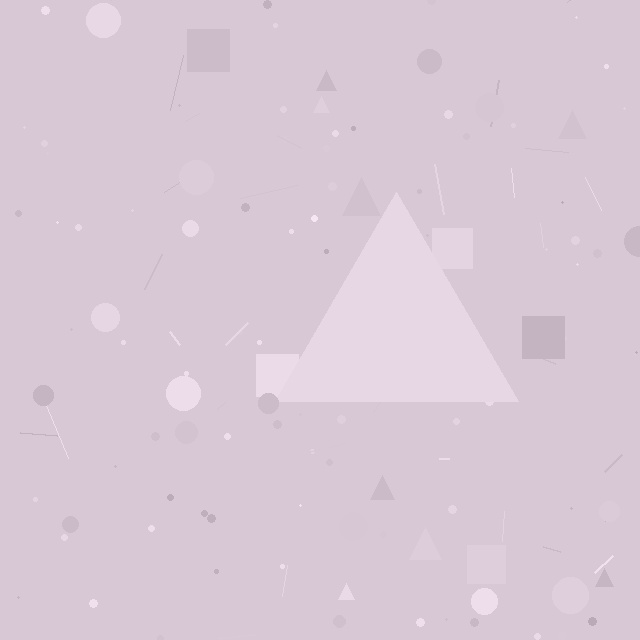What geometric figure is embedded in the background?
A triangle is embedded in the background.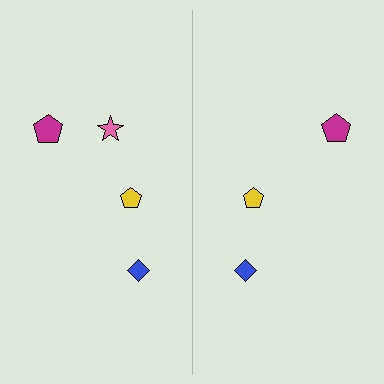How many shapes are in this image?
There are 7 shapes in this image.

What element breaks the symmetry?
A pink star is missing from the right side.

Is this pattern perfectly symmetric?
No, the pattern is not perfectly symmetric. A pink star is missing from the right side.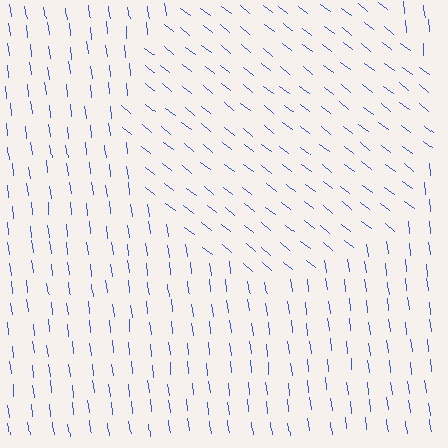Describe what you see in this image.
The image is filled with small blue line segments. A circle region in the image has lines oriented differently from the surrounding lines, creating a visible texture boundary.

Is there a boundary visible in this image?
Yes, there is a texture boundary formed by a change in line orientation.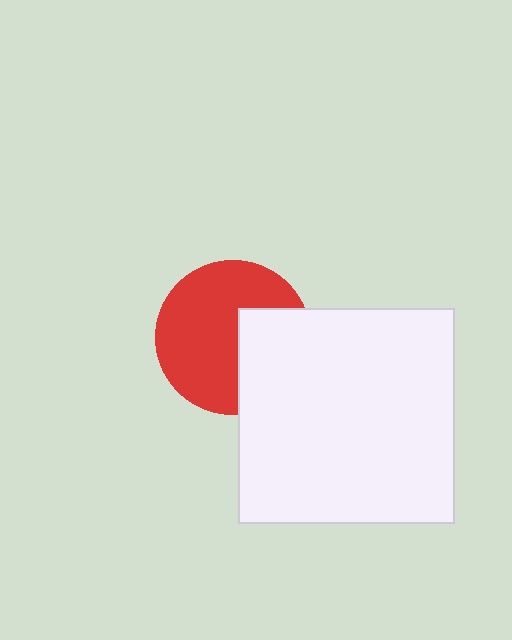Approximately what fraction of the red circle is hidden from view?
Roughly 34% of the red circle is hidden behind the white square.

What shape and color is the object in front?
The object in front is a white square.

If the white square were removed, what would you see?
You would see the complete red circle.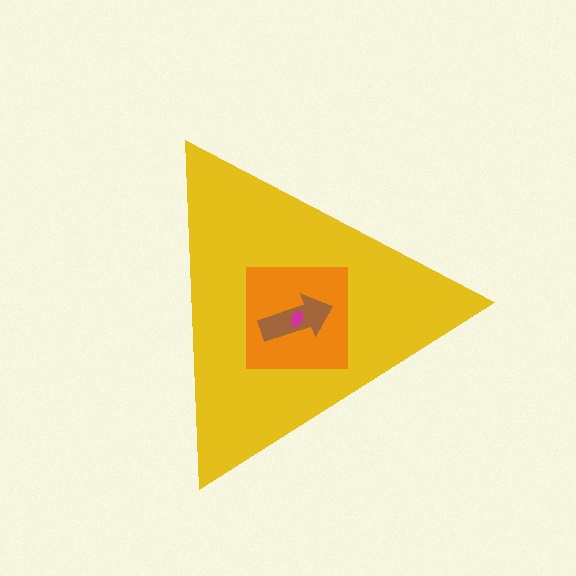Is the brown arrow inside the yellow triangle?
Yes.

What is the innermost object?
The magenta ellipse.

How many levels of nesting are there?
4.